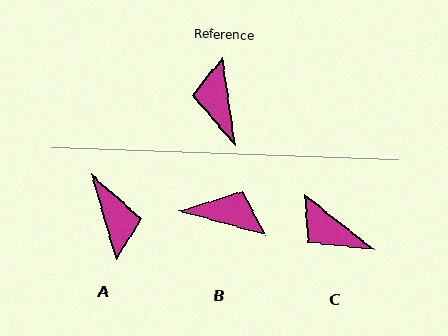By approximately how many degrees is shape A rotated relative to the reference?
Approximately 173 degrees clockwise.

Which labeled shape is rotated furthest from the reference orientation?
A, about 173 degrees away.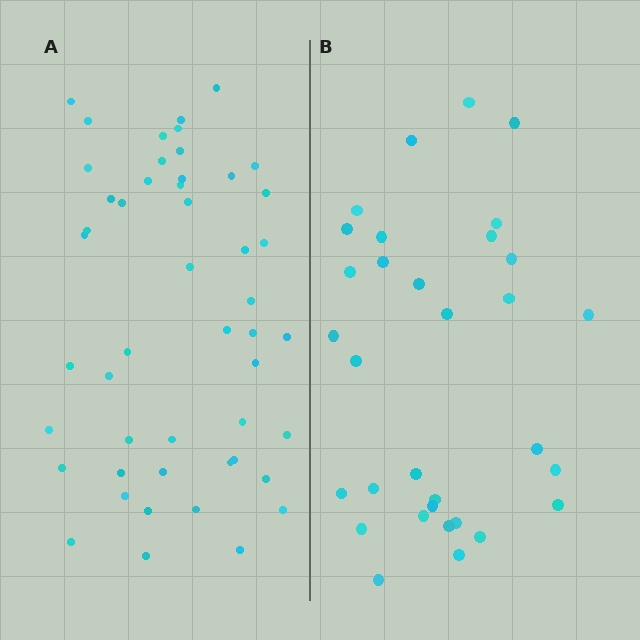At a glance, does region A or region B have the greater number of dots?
Region A (the left region) has more dots.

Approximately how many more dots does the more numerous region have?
Region A has approximately 15 more dots than region B.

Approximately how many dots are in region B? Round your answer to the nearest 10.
About 30 dots. (The exact count is 32, which rounds to 30.)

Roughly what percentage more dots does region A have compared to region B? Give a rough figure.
About 55% more.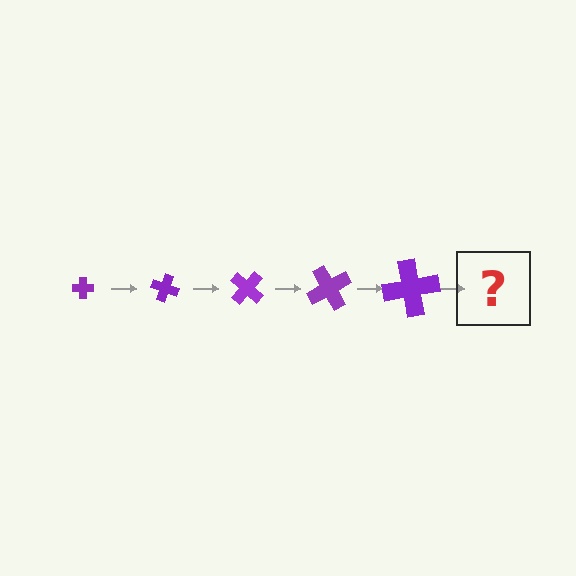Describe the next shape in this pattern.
It should be a cross, larger than the previous one and rotated 100 degrees from the start.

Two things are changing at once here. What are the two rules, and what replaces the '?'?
The two rules are that the cross grows larger each step and it rotates 20 degrees each step. The '?' should be a cross, larger than the previous one and rotated 100 degrees from the start.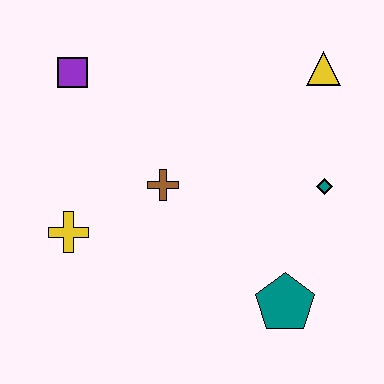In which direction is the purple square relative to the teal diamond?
The purple square is to the left of the teal diamond.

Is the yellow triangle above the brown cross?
Yes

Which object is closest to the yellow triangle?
The teal diamond is closest to the yellow triangle.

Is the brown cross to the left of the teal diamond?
Yes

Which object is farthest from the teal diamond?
The purple square is farthest from the teal diamond.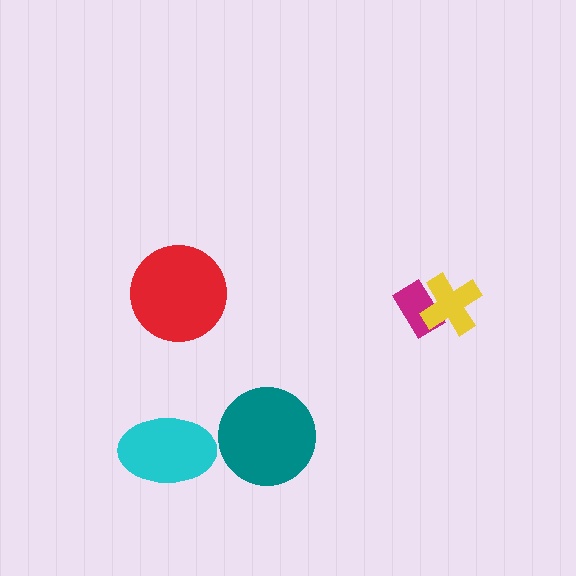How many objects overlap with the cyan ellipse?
0 objects overlap with the cyan ellipse.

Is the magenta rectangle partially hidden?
Yes, it is partially covered by another shape.